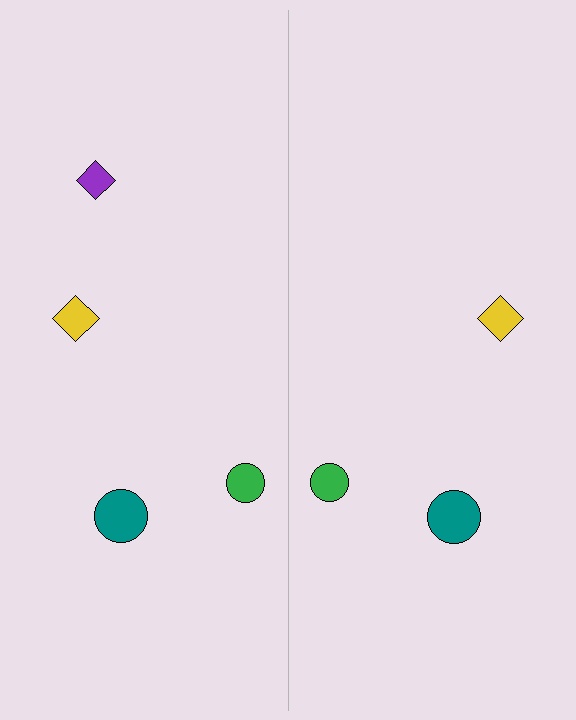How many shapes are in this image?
There are 7 shapes in this image.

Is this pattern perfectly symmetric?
No, the pattern is not perfectly symmetric. A purple diamond is missing from the right side.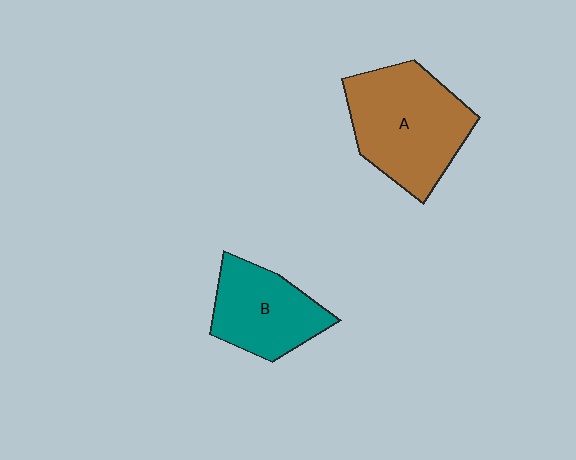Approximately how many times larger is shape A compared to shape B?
Approximately 1.4 times.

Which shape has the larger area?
Shape A (brown).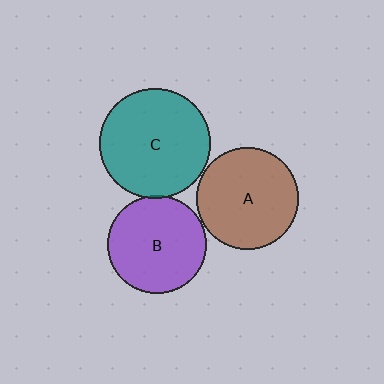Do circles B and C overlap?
Yes.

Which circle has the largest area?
Circle C (teal).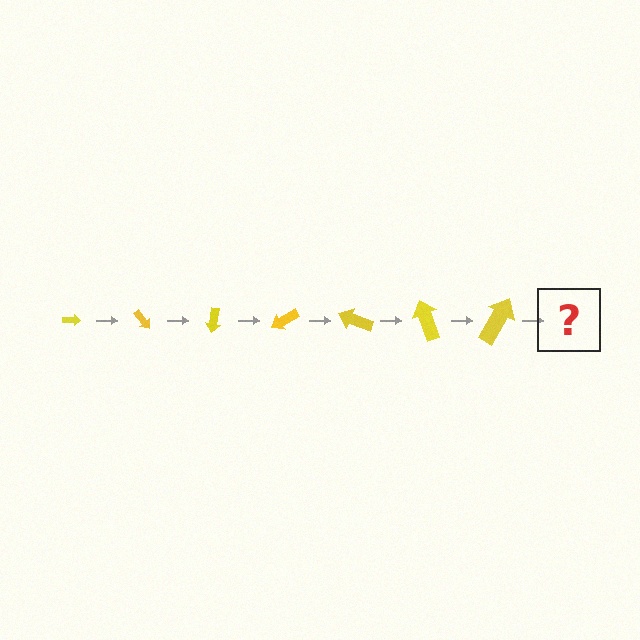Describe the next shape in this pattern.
It should be an arrow, larger than the previous one and rotated 350 degrees from the start.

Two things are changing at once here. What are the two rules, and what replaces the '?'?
The two rules are that the arrow grows larger each step and it rotates 50 degrees each step. The '?' should be an arrow, larger than the previous one and rotated 350 degrees from the start.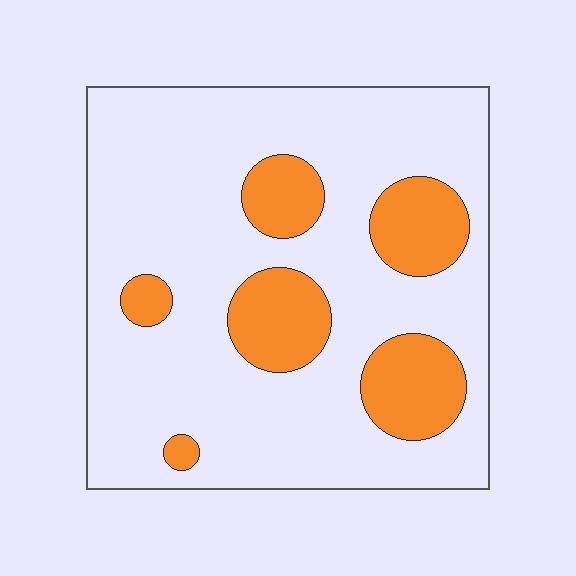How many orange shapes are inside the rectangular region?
6.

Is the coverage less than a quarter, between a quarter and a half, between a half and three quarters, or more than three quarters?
Less than a quarter.